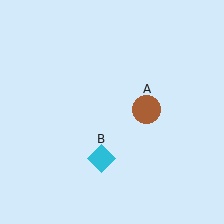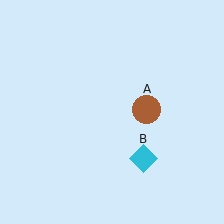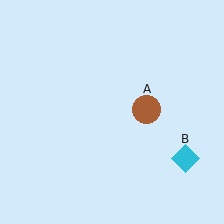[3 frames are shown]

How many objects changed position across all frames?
1 object changed position: cyan diamond (object B).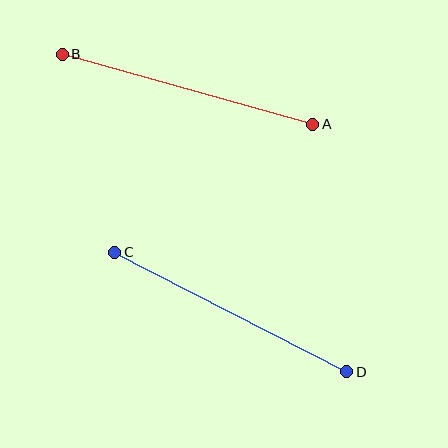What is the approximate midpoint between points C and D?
The midpoint is at approximately (231, 312) pixels.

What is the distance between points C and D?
The distance is approximately 261 pixels.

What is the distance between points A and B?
The distance is approximately 260 pixels.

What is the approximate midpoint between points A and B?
The midpoint is at approximately (188, 89) pixels.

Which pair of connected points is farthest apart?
Points C and D are farthest apart.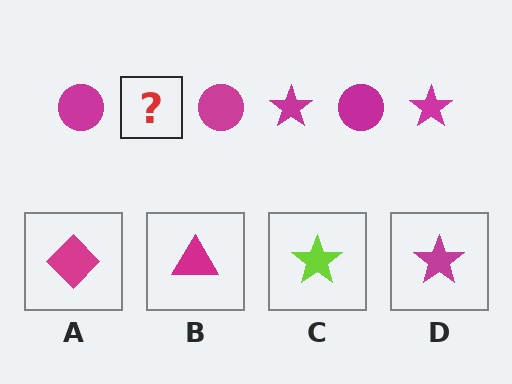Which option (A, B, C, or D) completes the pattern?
D.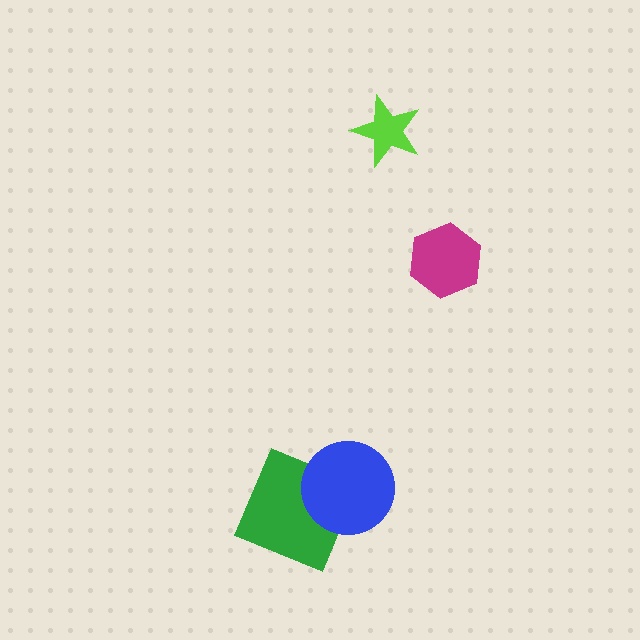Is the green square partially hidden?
Yes, it is partially covered by another shape.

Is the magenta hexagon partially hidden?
No, no other shape covers it.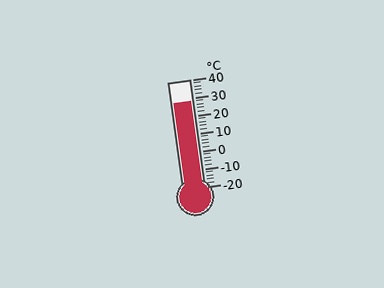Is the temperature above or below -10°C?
The temperature is above -10°C.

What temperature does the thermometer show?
The thermometer shows approximately 28°C.